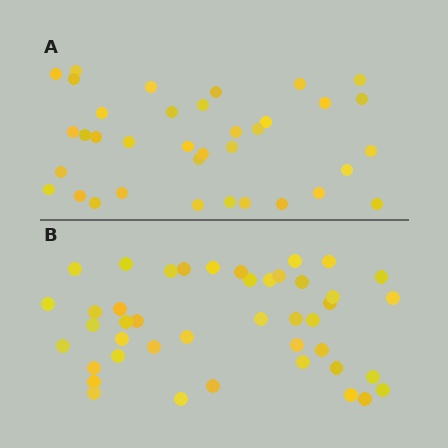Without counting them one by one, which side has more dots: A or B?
Region B (the bottom region) has more dots.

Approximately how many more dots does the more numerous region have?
Region B has roughly 8 or so more dots than region A.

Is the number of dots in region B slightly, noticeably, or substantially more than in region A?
Region B has only slightly more — the two regions are fairly close. The ratio is roughly 1.2 to 1.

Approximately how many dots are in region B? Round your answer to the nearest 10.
About 40 dots. (The exact count is 43, which rounds to 40.)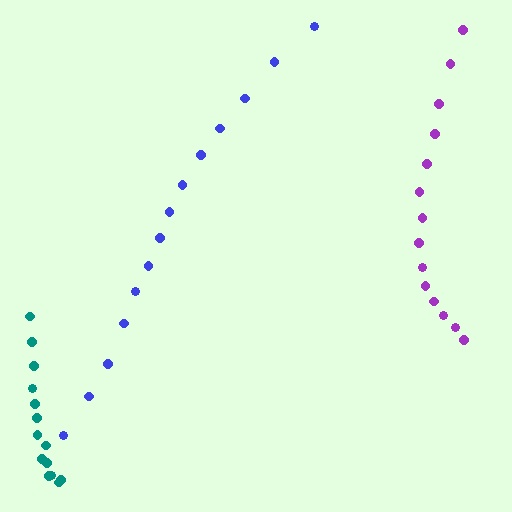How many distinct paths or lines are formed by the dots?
There are 3 distinct paths.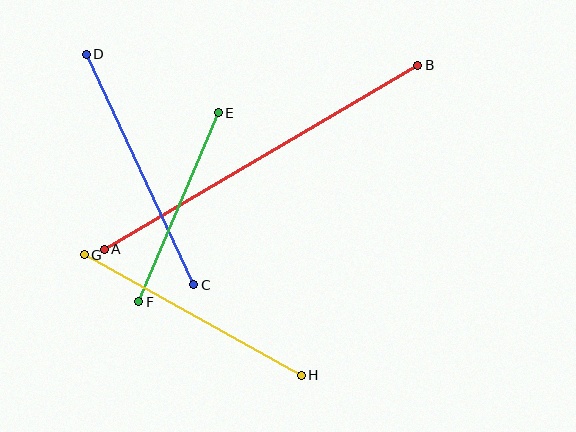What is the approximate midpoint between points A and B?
The midpoint is at approximately (261, 157) pixels.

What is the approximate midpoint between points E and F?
The midpoint is at approximately (179, 207) pixels.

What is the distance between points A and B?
The distance is approximately 364 pixels.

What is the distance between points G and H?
The distance is approximately 248 pixels.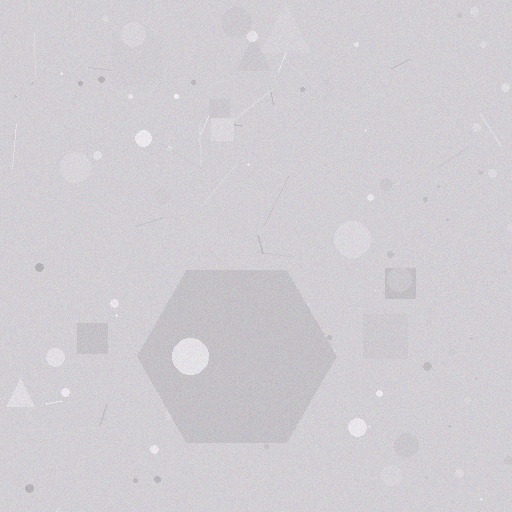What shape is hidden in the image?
A hexagon is hidden in the image.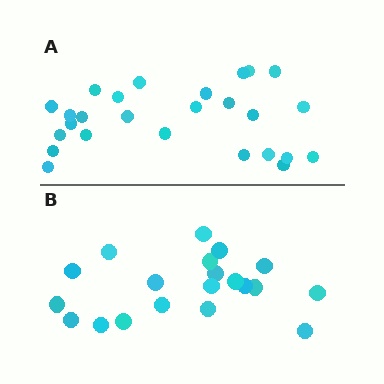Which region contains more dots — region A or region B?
Region A (the top region) has more dots.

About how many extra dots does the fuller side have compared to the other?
Region A has about 6 more dots than region B.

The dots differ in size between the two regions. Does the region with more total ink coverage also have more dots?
No. Region B has more total ink coverage because its dots are larger, but region A actually contains more individual dots. Total area can be misleading — the number of items is what matters here.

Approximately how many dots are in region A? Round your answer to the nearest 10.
About 30 dots. (The exact count is 26, which rounds to 30.)